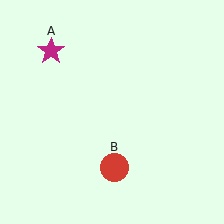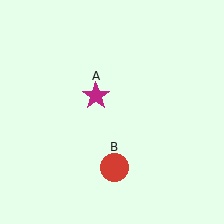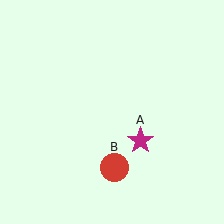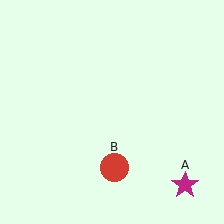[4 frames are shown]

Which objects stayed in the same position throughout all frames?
Red circle (object B) remained stationary.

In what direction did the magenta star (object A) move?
The magenta star (object A) moved down and to the right.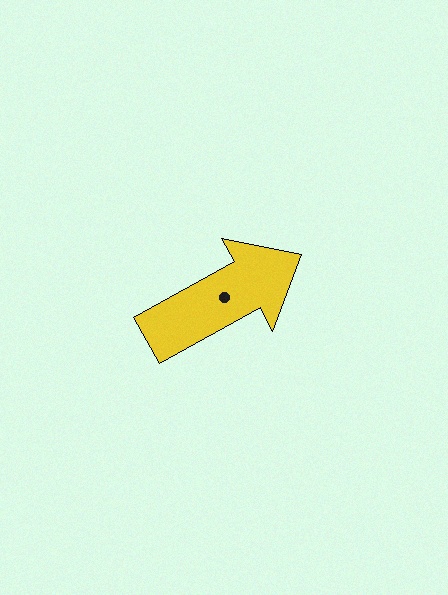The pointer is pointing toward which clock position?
Roughly 2 o'clock.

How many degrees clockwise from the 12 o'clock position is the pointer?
Approximately 61 degrees.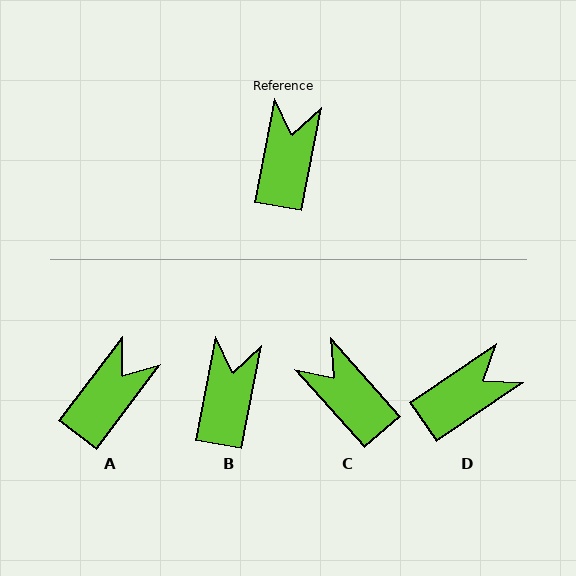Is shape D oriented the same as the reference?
No, it is off by about 45 degrees.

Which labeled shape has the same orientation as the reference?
B.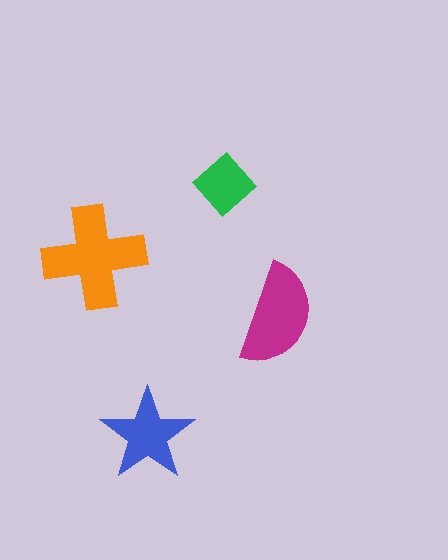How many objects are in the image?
There are 4 objects in the image.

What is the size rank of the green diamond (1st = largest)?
4th.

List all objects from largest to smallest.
The orange cross, the magenta semicircle, the blue star, the green diamond.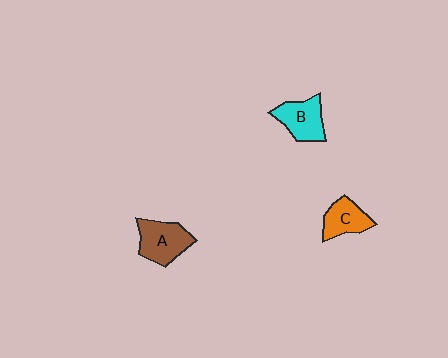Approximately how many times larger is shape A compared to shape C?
Approximately 1.4 times.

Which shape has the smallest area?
Shape C (orange).